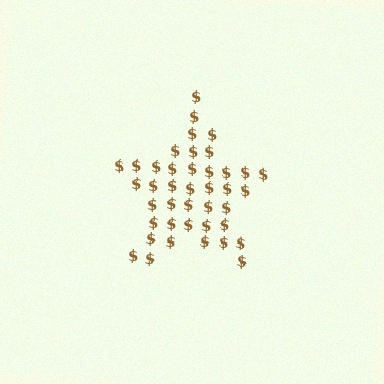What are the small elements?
The small elements are dollar signs.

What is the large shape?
The large shape is a star.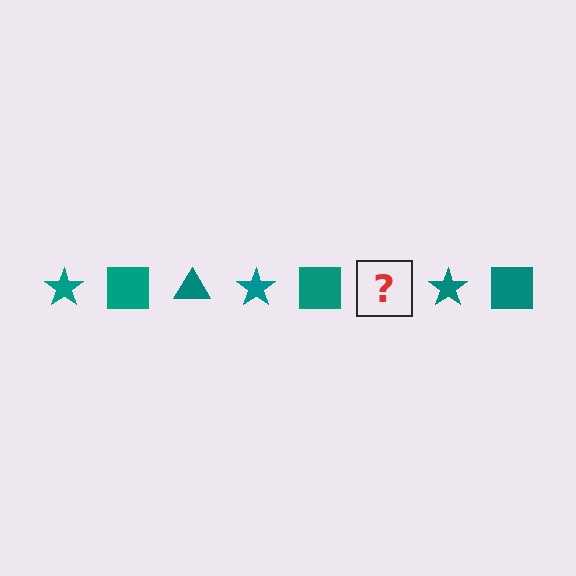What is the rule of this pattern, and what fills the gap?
The rule is that the pattern cycles through star, square, triangle shapes in teal. The gap should be filled with a teal triangle.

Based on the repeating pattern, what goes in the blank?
The blank should be a teal triangle.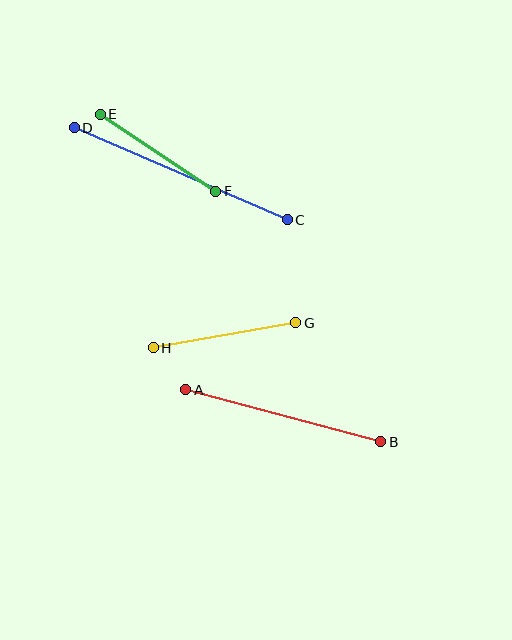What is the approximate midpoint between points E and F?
The midpoint is at approximately (158, 153) pixels.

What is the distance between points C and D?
The distance is approximately 232 pixels.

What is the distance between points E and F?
The distance is approximately 139 pixels.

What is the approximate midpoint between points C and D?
The midpoint is at approximately (181, 174) pixels.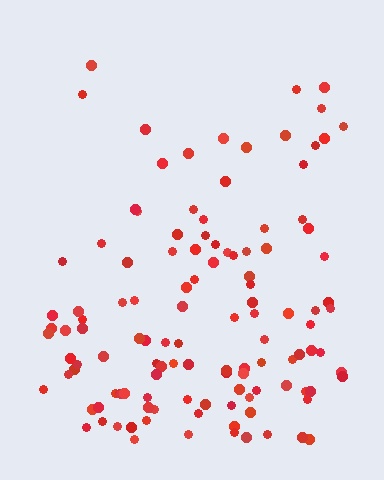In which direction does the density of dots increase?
From top to bottom, with the bottom side densest.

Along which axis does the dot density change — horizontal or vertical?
Vertical.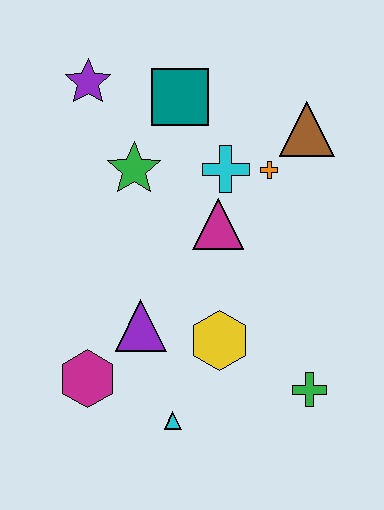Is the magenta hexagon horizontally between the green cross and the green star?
No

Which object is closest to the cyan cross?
The orange cross is closest to the cyan cross.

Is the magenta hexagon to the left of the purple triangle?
Yes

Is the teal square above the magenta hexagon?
Yes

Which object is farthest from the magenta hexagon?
The brown triangle is farthest from the magenta hexagon.